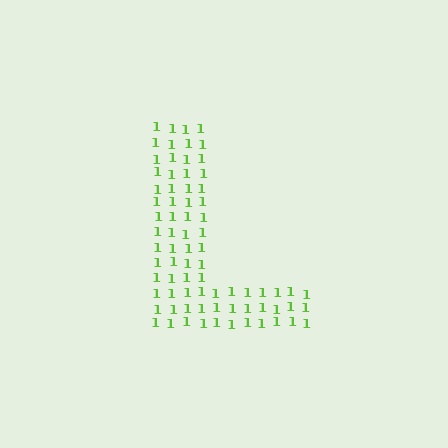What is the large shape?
The large shape is the letter L.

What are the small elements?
The small elements are digit 1's.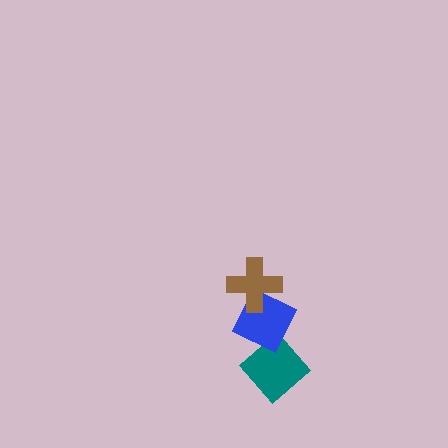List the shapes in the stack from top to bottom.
From top to bottom: the brown cross, the blue diamond, the teal diamond.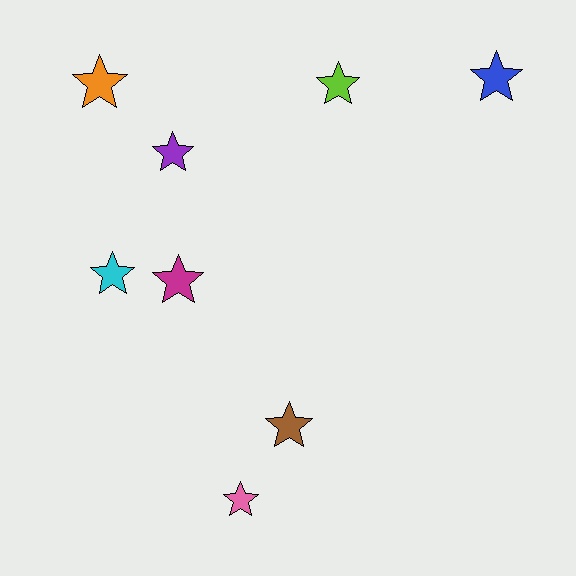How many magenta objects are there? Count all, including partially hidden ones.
There is 1 magenta object.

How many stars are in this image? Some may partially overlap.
There are 8 stars.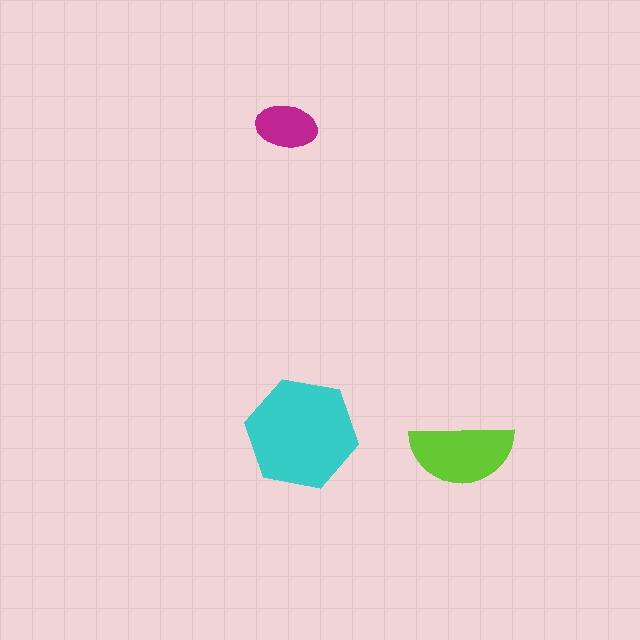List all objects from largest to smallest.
The cyan hexagon, the lime semicircle, the magenta ellipse.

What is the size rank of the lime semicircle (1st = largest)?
2nd.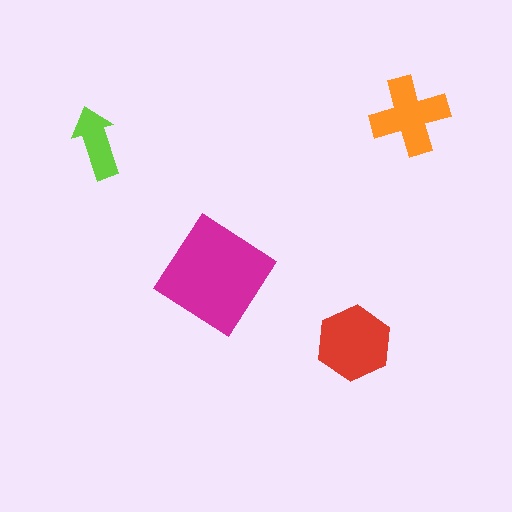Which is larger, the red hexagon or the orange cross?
The red hexagon.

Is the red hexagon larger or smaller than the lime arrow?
Larger.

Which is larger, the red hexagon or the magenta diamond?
The magenta diamond.